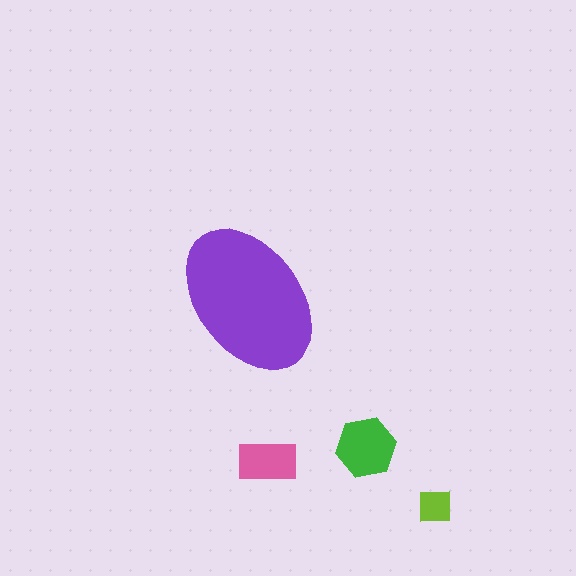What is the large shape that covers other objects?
A purple ellipse.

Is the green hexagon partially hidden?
No, the green hexagon is fully visible.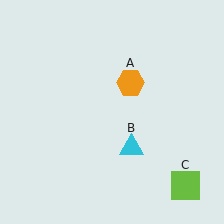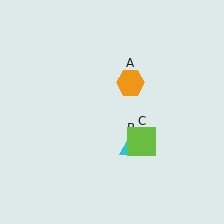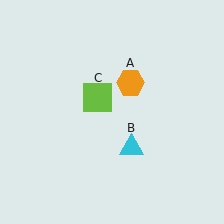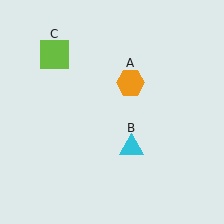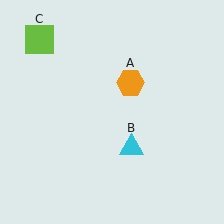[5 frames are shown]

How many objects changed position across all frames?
1 object changed position: lime square (object C).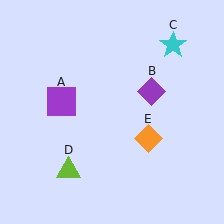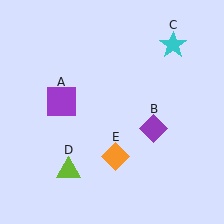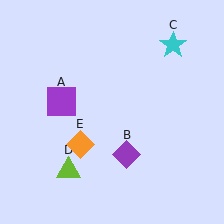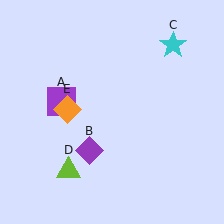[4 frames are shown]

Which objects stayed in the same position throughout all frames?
Purple square (object A) and cyan star (object C) and lime triangle (object D) remained stationary.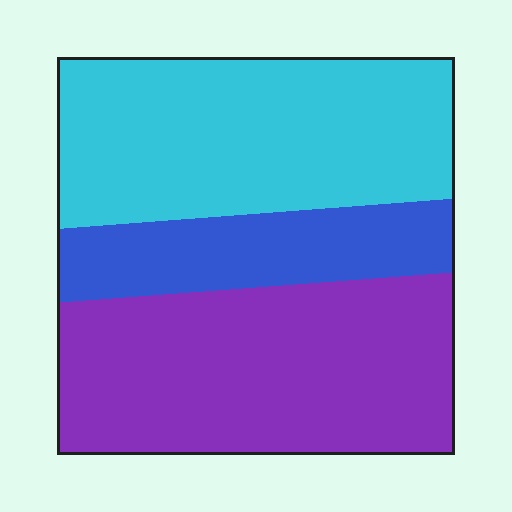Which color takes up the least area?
Blue, at roughly 20%.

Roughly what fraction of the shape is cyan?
Cyan takes up about two fifths (2/5) of the shape.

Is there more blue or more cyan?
Cyan.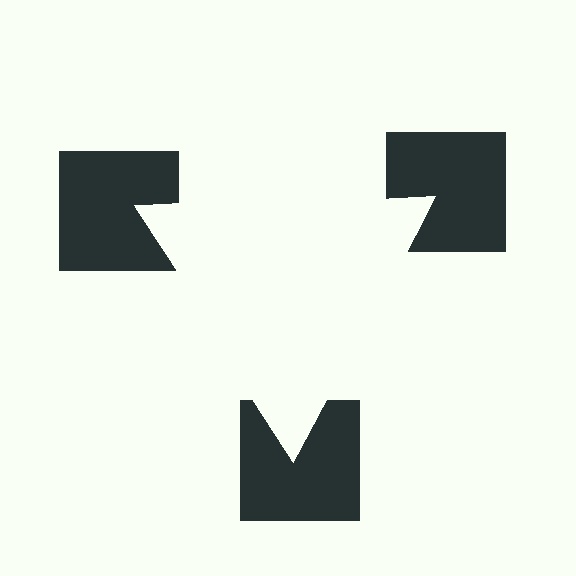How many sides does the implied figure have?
3 sides.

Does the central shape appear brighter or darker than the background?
It typically appears slightly brighter than the background, even though no actual brightness change is drawn.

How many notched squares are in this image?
There are 3 — one at each vertex of the illusory triangle.